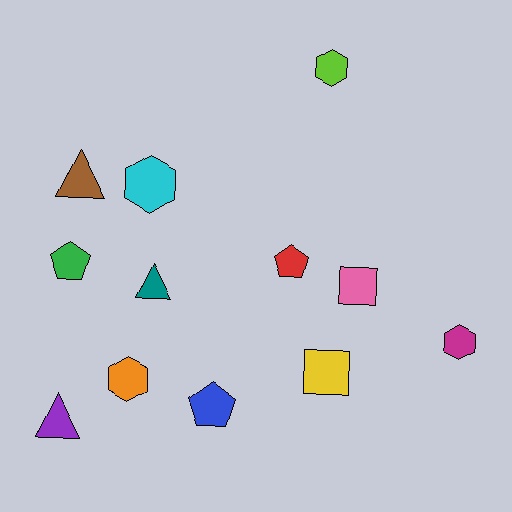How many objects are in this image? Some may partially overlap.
There are 12 objects.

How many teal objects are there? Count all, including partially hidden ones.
There is 1 teal object.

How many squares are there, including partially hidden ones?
There are 2 squares.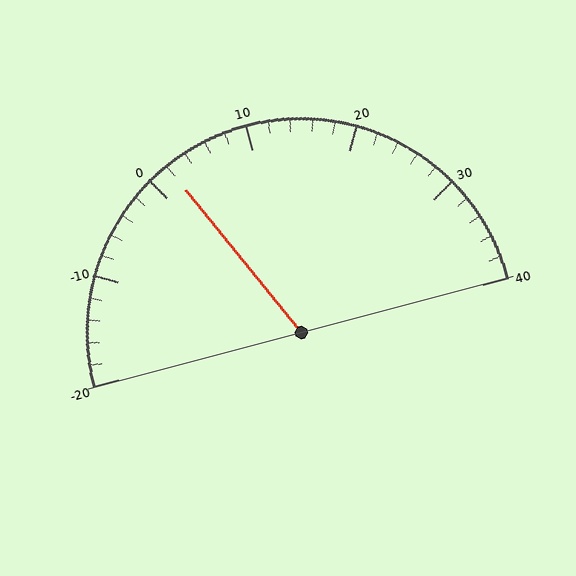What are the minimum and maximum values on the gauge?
The gauge ranges from -20 to 40.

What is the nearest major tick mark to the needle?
The nearest major tick mark is 0.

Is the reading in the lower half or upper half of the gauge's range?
The reading is in the lower half of the range (-20 to 40).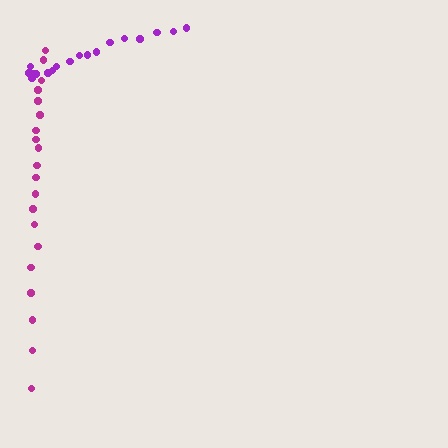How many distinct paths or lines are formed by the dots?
There are 2 distinct paths.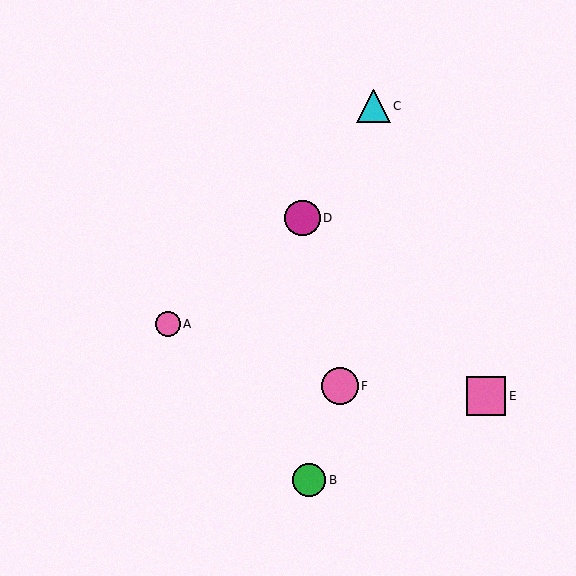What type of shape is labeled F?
Shape F is a pink circle.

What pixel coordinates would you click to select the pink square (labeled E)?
Click at (486, 396) to select the pink square E.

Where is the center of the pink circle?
The center of the pink circle is at (340, 386).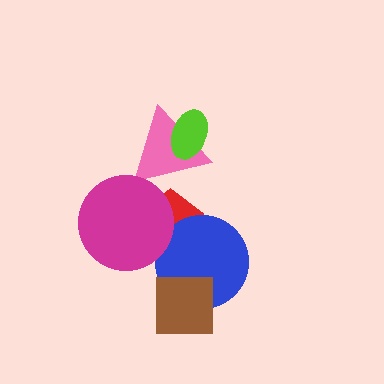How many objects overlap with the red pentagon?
2 objects overlap with the red pentagon.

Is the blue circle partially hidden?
Yes, it is partially covered by another shape.